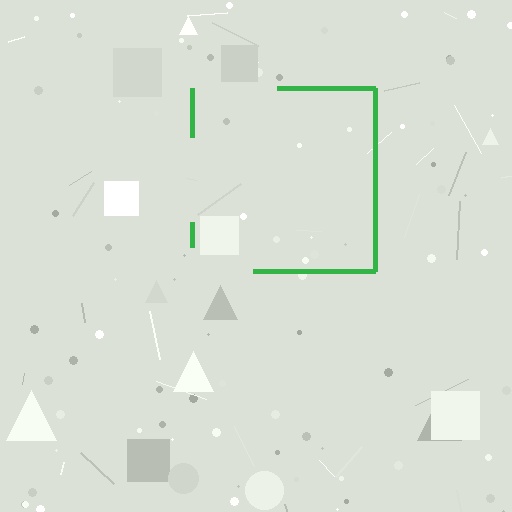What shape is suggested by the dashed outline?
The dashed outline suggests a square.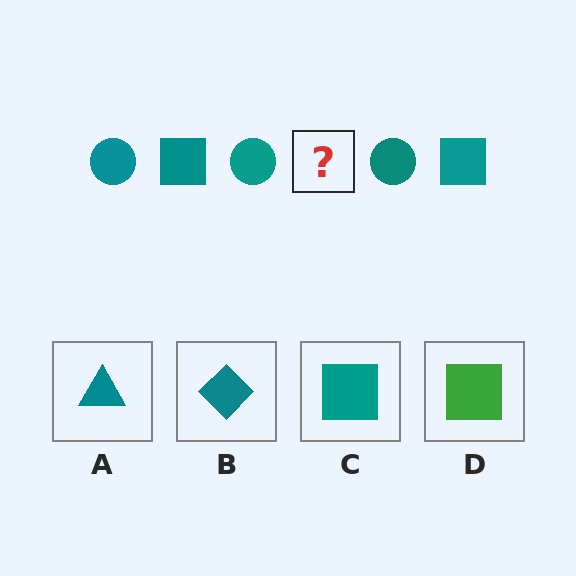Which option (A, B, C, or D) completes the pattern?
C.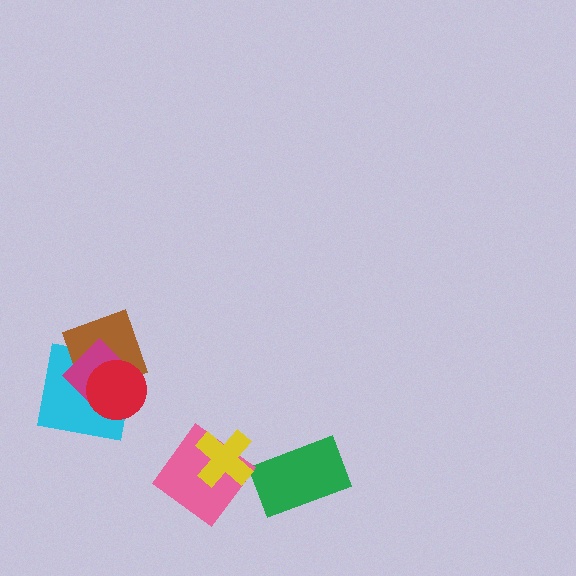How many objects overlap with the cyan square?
3 objects overlap with the cyan square.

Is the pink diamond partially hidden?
Yes, it is partially covered by another shape.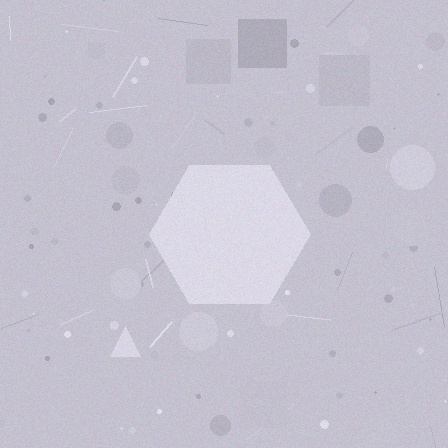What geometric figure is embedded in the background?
A hexagon is embedded in the background.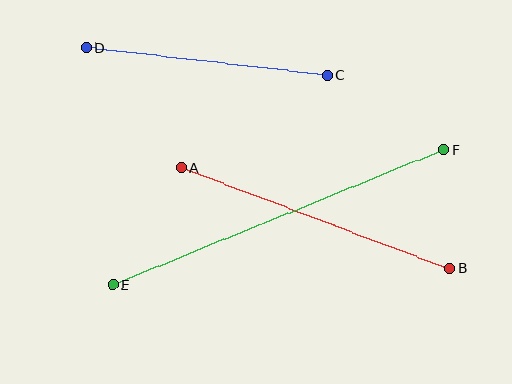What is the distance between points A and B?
The distance is approximately 286 pixels.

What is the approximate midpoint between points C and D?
The midpoint is at approximately (207, 61) pixels.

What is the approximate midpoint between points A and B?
The midpoint is at approximately (316, 218) pixels.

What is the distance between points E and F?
The distance is approximately 357 pixels.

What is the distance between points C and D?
The distance is approximately 242 pixels.